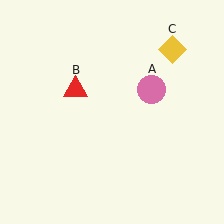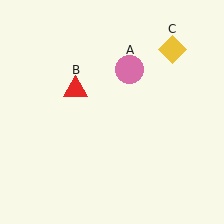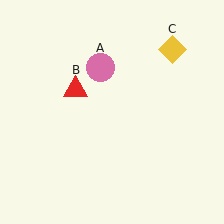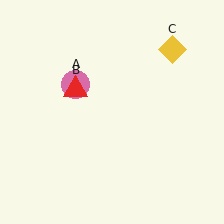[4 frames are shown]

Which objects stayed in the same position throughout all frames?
Red triangle (object B) and yellow diamond (object C) remained stationary.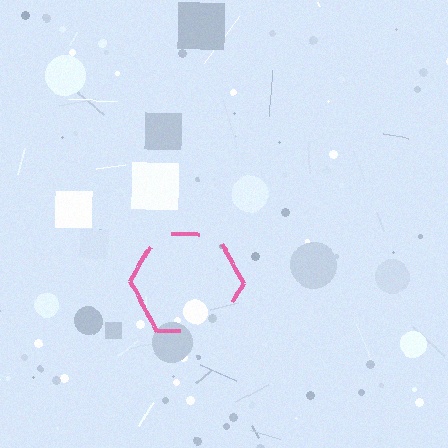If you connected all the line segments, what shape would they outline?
They would outline a hexagon.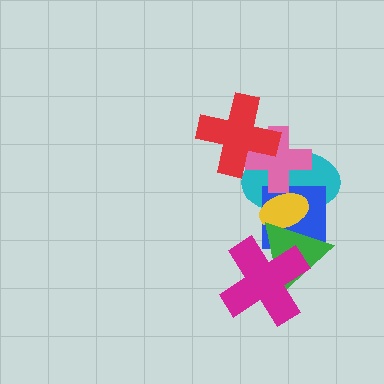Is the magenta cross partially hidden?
No, no other shape covers it.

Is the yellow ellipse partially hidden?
Yes, it is partially covered by another shape.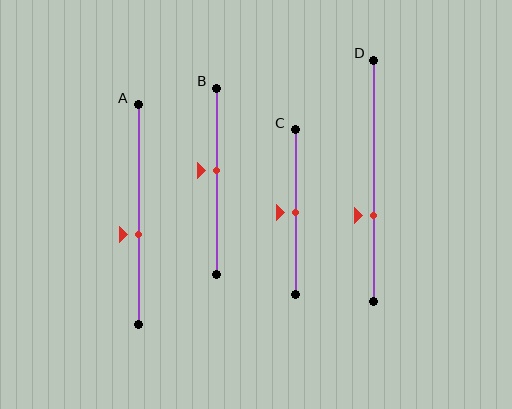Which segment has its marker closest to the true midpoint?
Segment C has its marker closest to the true midpoint.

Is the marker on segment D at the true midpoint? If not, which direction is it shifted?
No, the marker on segment D is shifted downward by about 14% of the segment length.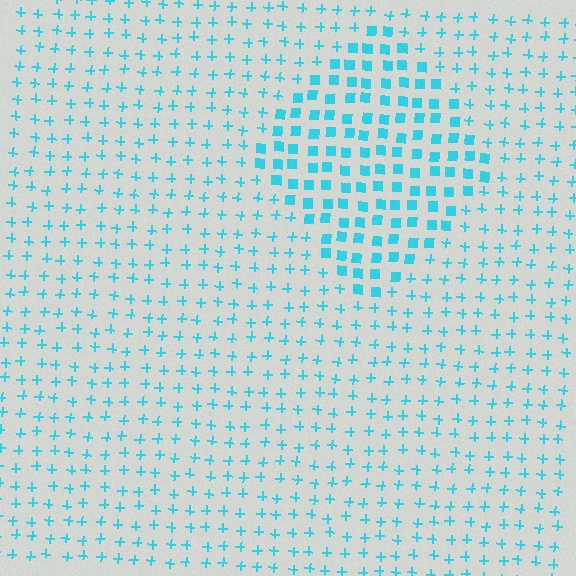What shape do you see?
I see a diamond.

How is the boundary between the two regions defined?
The boundary is defined by a change in element shape: squares inside vs. plus signs outside. All elements share the same color and spacing.